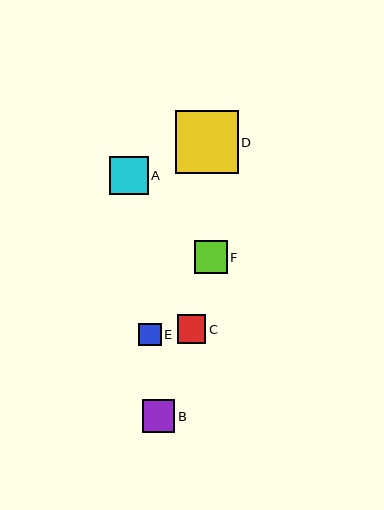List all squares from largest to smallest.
From largest to smallest: D, A, F, B, C, E.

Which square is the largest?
Square D is the largest with a size of approximately 63 pixels.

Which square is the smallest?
Square E is the smallest with a size of approximately 22 pixels.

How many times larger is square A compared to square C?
Square A is approximately 1.3 times the size of square C.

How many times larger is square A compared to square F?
Square A is approximately 1.2 times the size of square F.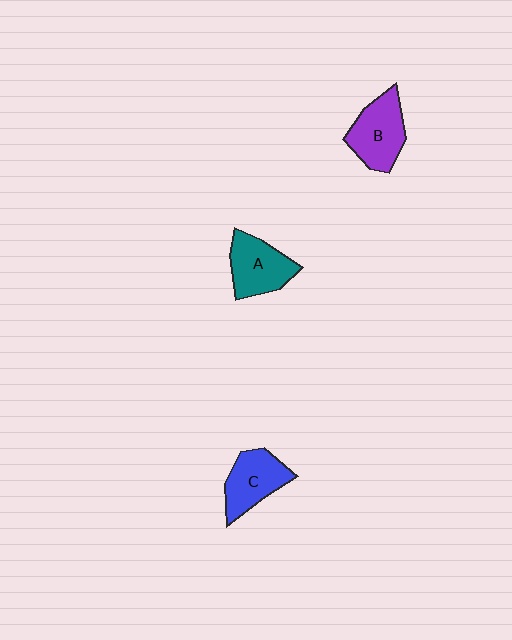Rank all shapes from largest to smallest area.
From largest to smallest: B (purple), A (teal), C (blue).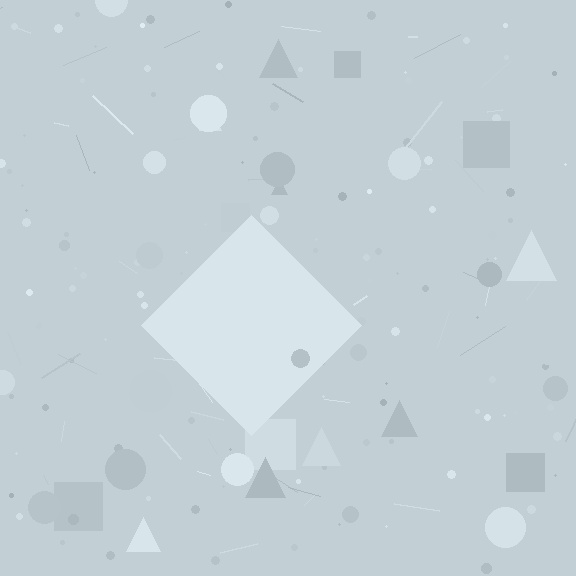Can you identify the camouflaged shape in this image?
The camouflaged shape is a diamond.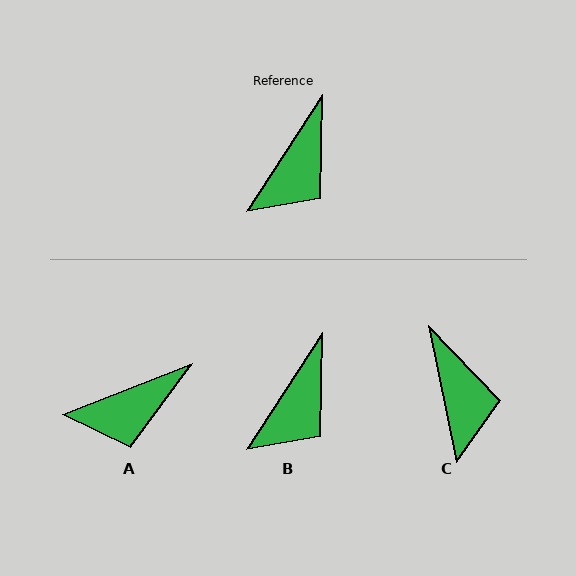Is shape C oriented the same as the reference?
No, it is off by about 45 degrees.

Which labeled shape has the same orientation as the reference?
B.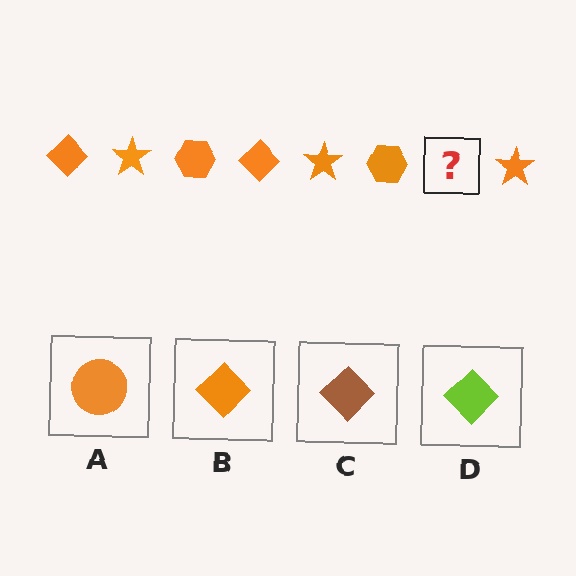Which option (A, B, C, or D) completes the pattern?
B.